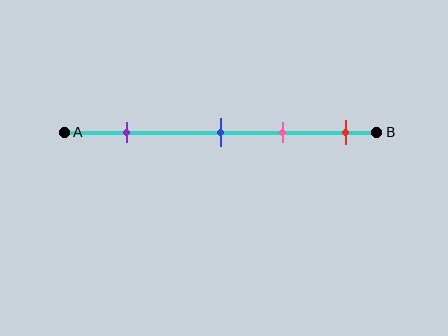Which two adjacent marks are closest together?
The blue and pink marks are the closest adjacent pair.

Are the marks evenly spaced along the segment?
No, the marks are not evenly spaced.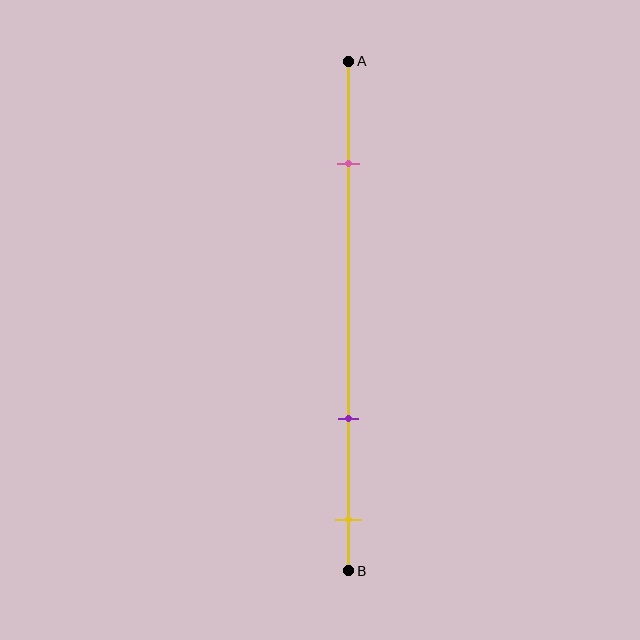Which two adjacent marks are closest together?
The purple and yellow marks are the closest adjacent pair.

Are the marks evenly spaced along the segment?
No, the marks are not evenly spaced.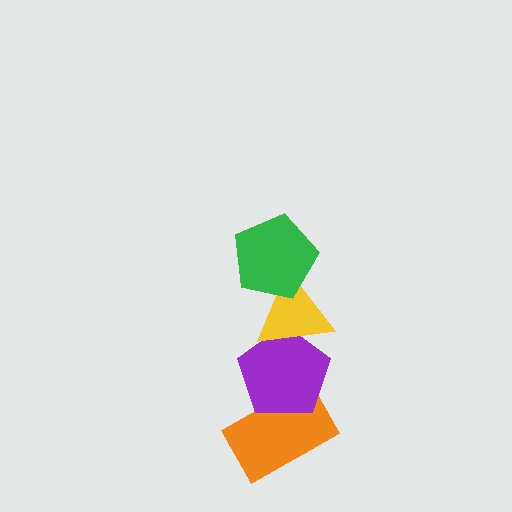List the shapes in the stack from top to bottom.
From top to bottom: the green pentagon, the yellow triangle, the purple pentagon, the orange rectangle.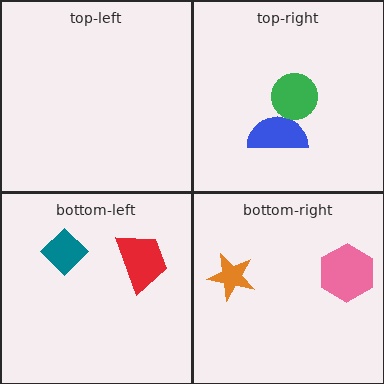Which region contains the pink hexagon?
The bottom-right region.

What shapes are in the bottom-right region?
The pink hexagon, the orange star.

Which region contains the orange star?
The bottom-right region.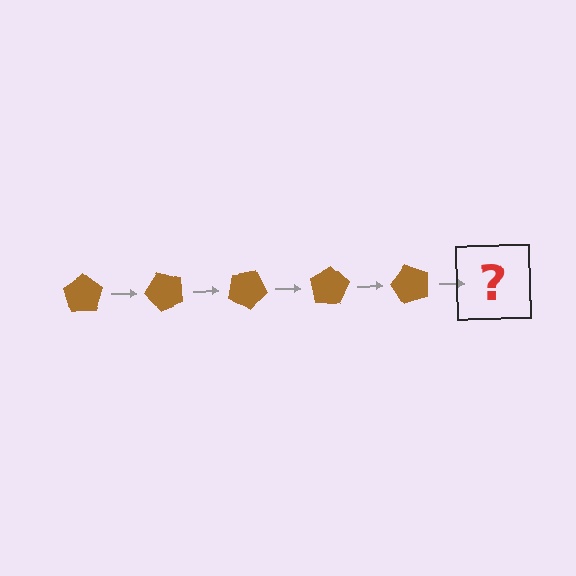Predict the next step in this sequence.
The next step is a brown pentagon rotated 250 degrees.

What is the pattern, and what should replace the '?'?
The pattern is that the pentagon rotates 50 degrees each step. The '?' should be a brown pentagon rotated 250 degrees.